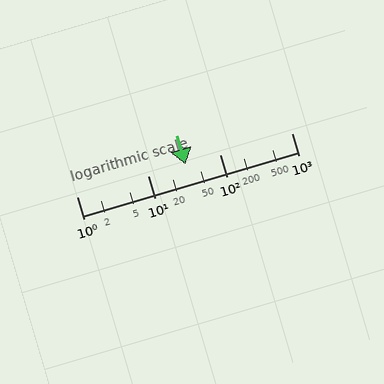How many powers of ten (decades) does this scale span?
The scale spans 3 decades, from 1 to 1000.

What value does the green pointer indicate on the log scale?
The pointer indicates approximately 33.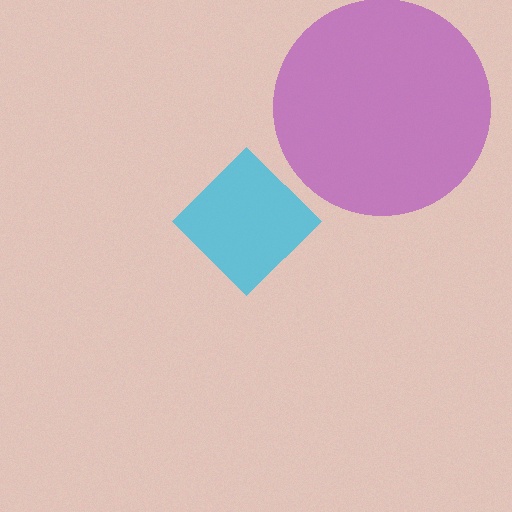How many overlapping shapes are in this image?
There are 2 overlapping shapes in the image.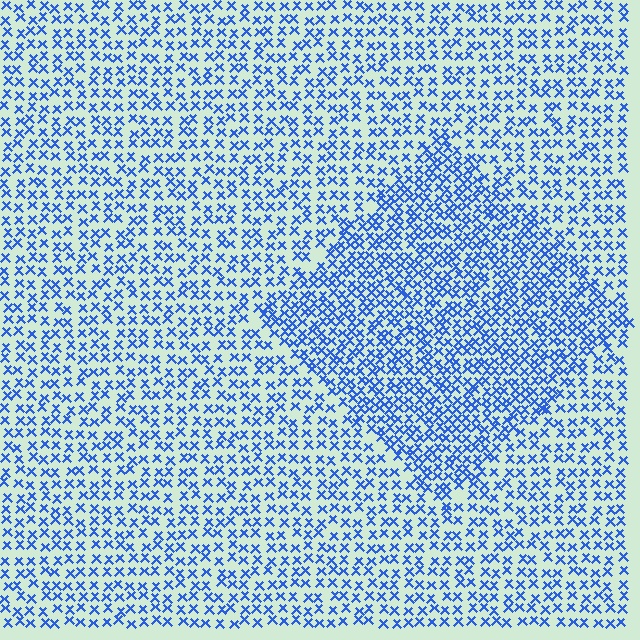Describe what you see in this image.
The image contains small blue elements arranged at two different densities. A diamond-shaped region is visible where the elements are more densely packed than the surrounding area.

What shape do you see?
I see a diamond.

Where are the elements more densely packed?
The elements are more densely packed inside the diamond boundary.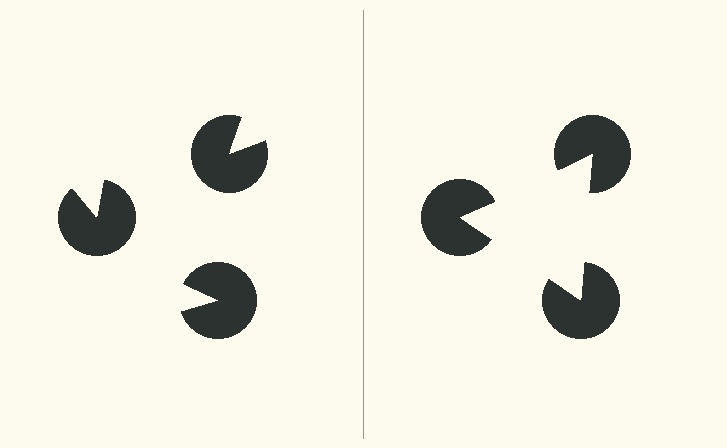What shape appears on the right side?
An illusory triangle.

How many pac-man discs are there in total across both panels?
6 — 3 on each side.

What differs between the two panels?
The pac-man discs are positioned identically on both sides; only the wedge orientations differ. On the right they align to a triangle; on the left they are misaligned.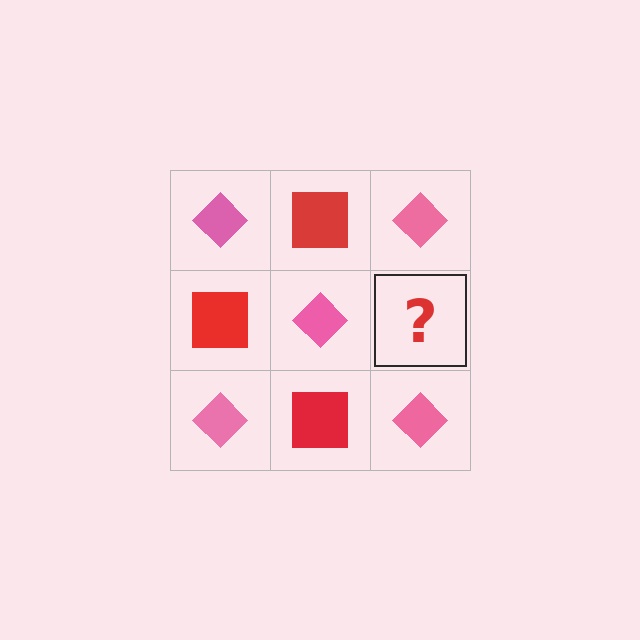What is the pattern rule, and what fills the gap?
The rule is that it alternates pink diamond and red square in a checkerboard pattern. The gap should be filled with a red square.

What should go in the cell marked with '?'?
The missing cell should contain a red square.